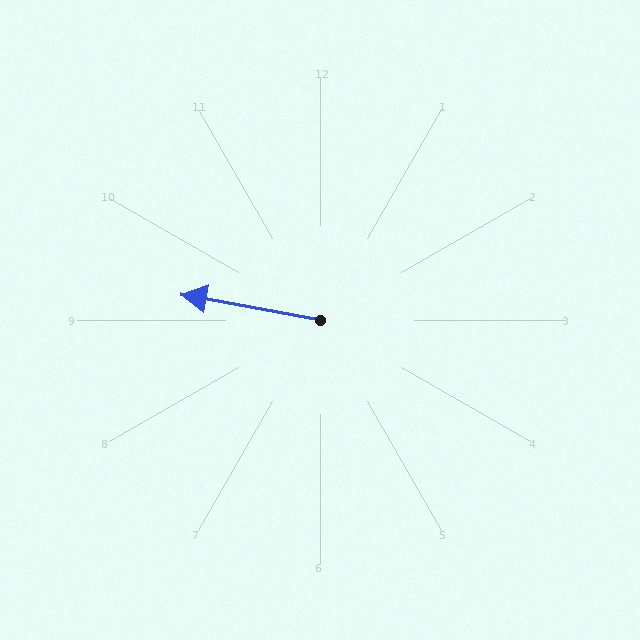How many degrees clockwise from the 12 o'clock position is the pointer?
Approximately 281 degrees.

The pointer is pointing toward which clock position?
Roughly 9 o'clock.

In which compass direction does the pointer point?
West.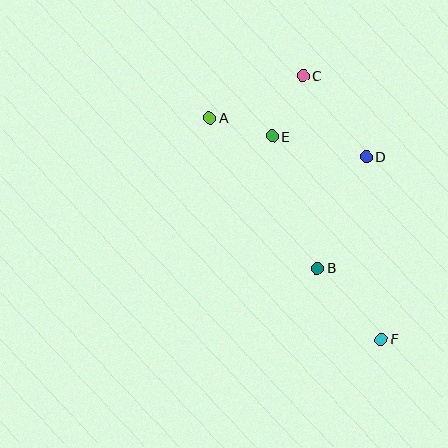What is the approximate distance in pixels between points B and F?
The distance between B and F is approximately 95 pixels.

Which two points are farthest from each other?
Points A and F are farthest from each other.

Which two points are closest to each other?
Points A and E are closest to each other.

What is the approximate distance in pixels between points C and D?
The distance between C and D is approximately 103 pixels.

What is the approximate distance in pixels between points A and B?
The distance between A and B is approximately 185 pixels.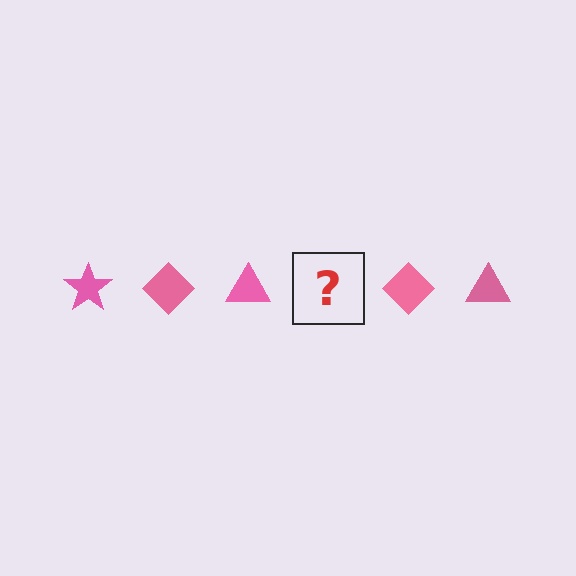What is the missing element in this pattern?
The missing element is a pink star.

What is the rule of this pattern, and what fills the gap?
The rule is that the pattern cycles through star, diamond, triangle shapes in pink. The gap should be filled with a pink star.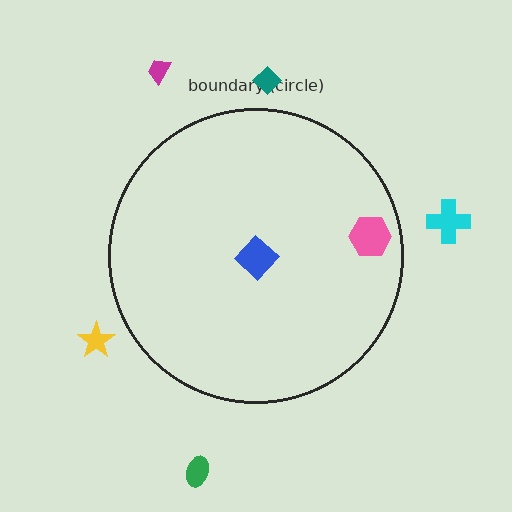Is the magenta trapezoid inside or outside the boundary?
Outside.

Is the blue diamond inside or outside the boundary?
Inside.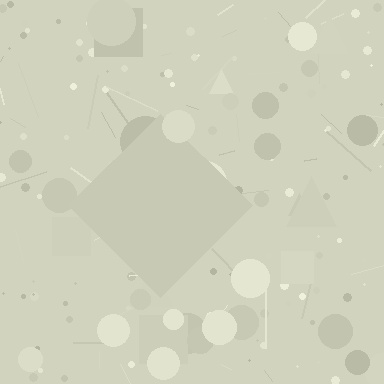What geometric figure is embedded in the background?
A diamond is embedded in the background.